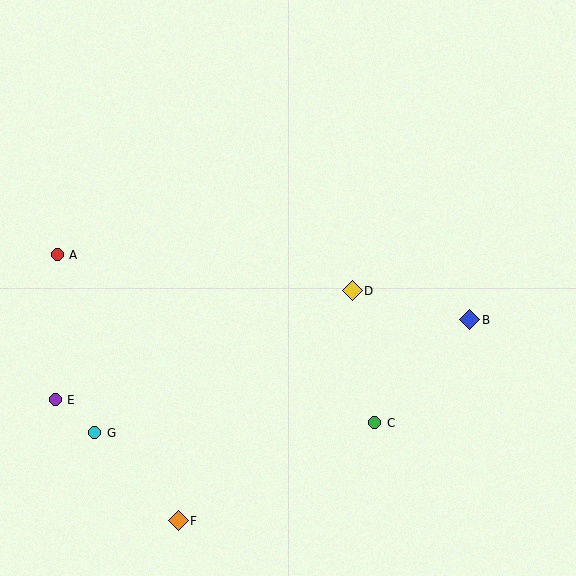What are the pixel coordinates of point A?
Point A is at (57, 255).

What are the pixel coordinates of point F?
Point F is at (178, 521).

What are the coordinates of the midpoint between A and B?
The midpoint between A and B is at (263, 287).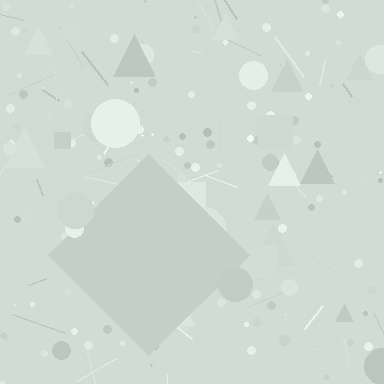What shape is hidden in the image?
A diamond is hidden in the image.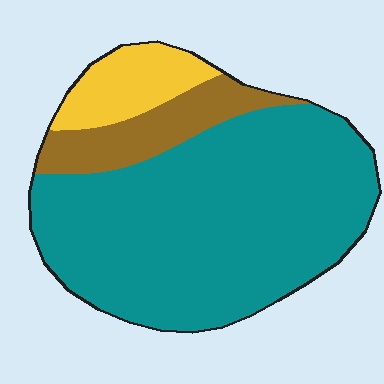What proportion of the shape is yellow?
Yellow covers around 10% of the shape.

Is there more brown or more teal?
Teal.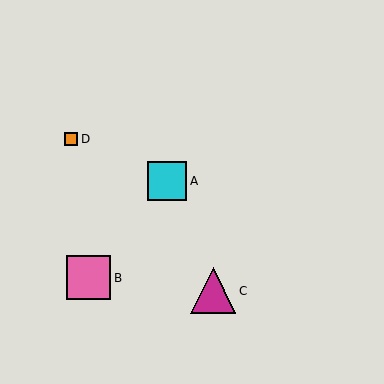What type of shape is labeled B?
Shape B is a pink square.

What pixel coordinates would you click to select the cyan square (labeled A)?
Click at (167, 181) to select the cyan square A.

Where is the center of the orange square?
The center of the orange square is at (71, 139).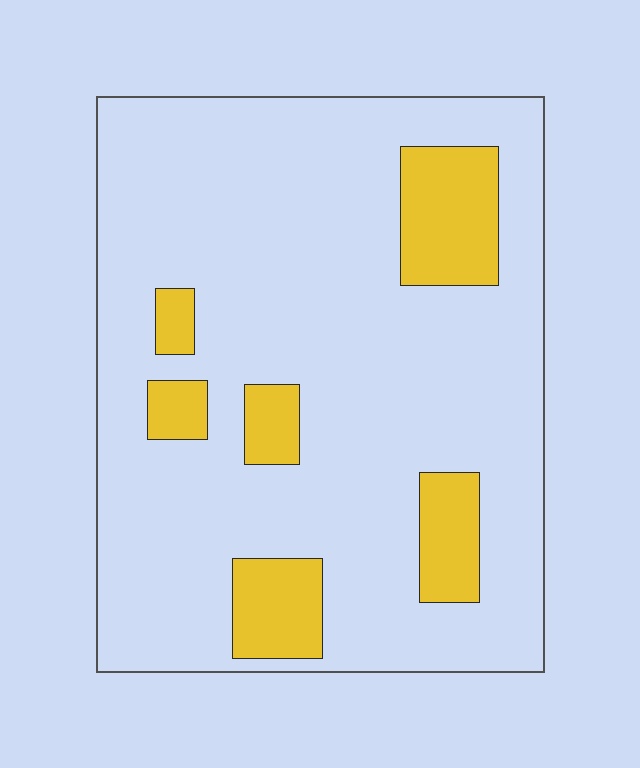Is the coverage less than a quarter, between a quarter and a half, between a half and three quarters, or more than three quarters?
Less than a quarter.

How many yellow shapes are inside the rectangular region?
6.